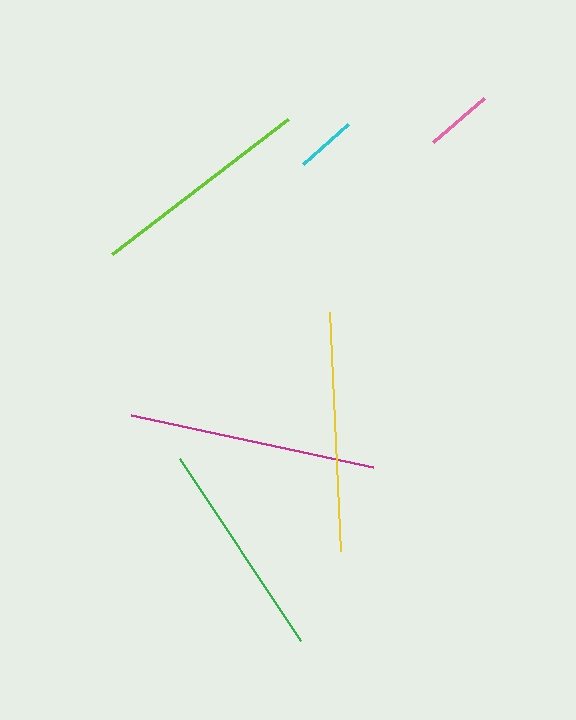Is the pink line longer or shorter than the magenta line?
The magenta line is longer than the pink line.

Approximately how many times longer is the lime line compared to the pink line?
The lime line is approximately 3.3 times the length of the pink line.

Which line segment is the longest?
The magenta line is the longest at approximately 247 pixels.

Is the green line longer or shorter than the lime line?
The lime line is longer than the green line.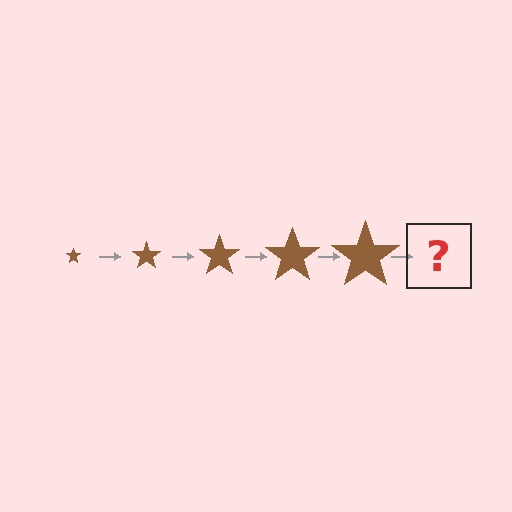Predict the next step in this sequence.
The next step is a brown star, larger than the previous one.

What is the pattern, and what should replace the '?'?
The pattern is that the star gets progressively larger each step. The '?' should be a brown star, larger than the previous one.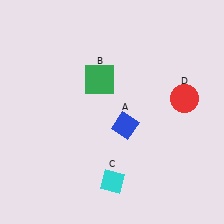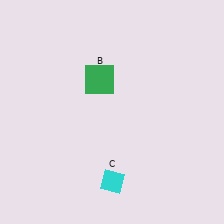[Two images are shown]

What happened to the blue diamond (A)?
The blue diamond (A) was removed in Image 2. It was in the bottom-right area of Image 1.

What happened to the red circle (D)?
The red circle (D) was removed in Image 2. It was in the top-right area of Image 1.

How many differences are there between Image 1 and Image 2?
There are 2 differences between the two images.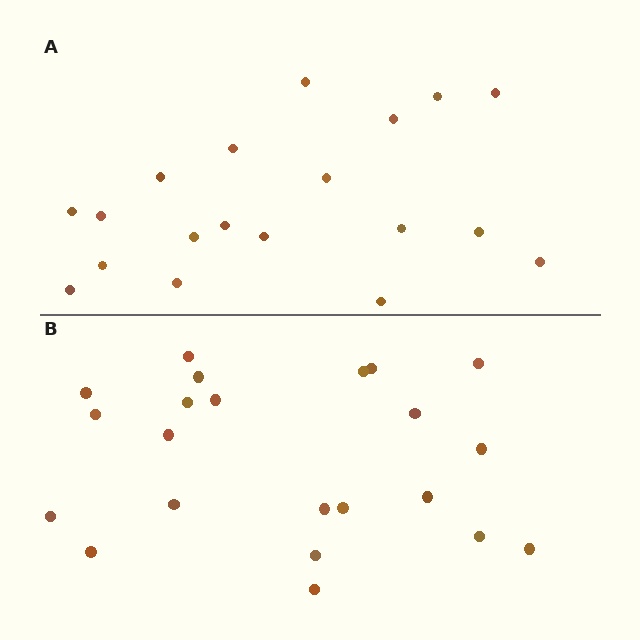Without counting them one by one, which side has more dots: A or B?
Region B (the bottom region) has more dots.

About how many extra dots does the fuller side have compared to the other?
Region B has just a few more — roughly 2 or 3 more dots than region A.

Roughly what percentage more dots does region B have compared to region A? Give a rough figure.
About 15% more.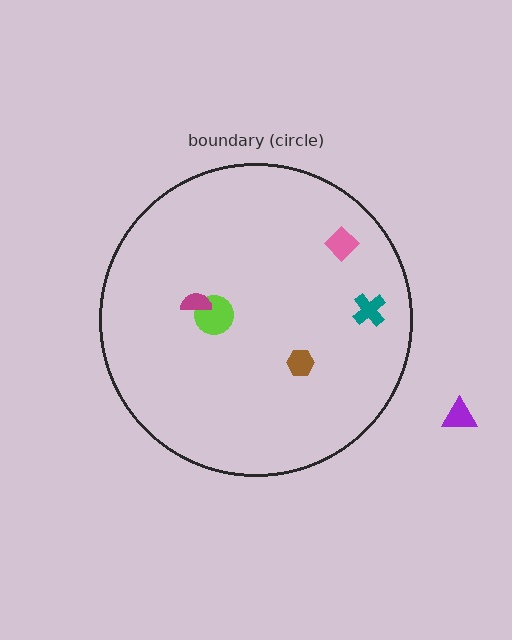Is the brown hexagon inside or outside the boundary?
Inside.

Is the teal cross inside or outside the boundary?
Inside.